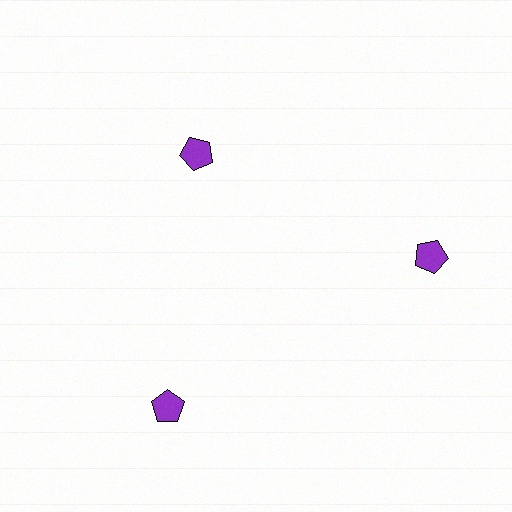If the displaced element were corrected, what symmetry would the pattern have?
It would have 3-fold rotational symmetry — the pattern would map onto itself every 120 degrees.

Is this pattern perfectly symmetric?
No. The 3 purple pentagons are arranged in a ring, but one element near the 11 o'clock position is pulled inward toward the center, breaking the 3-fold rotational symmetry.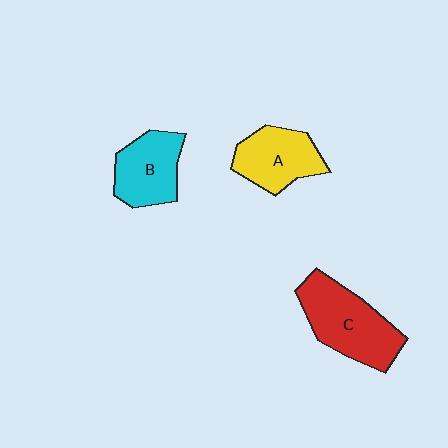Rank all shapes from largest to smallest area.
From largest to smallest: C (red), A (yellow), B (cyan).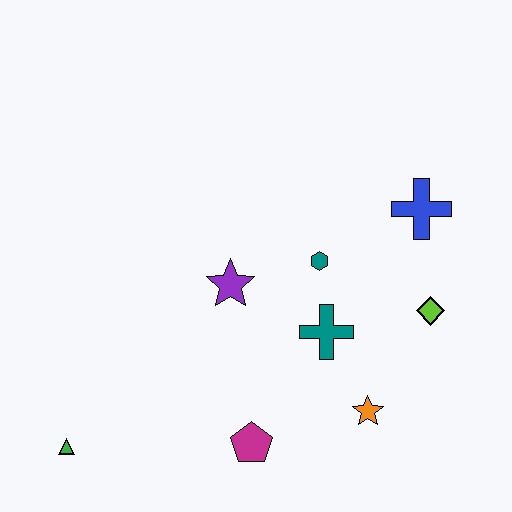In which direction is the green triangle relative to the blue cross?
The green triangle is to the left of the blue cross.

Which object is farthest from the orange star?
The green triangle is farthest from the orange star.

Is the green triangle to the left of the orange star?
Yes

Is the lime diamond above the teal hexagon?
No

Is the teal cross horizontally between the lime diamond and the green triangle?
Yes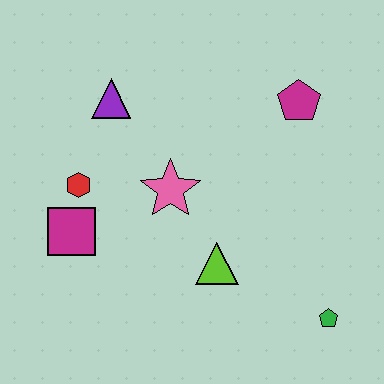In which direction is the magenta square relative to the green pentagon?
The magenta square is to the left of the green pentagon.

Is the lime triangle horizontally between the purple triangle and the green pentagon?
Yes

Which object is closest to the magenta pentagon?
The pink star is closest to the magenta pentagon.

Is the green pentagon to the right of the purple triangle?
Yes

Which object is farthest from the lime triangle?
The purple triangle is farthest from the lime triangle.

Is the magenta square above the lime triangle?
Yes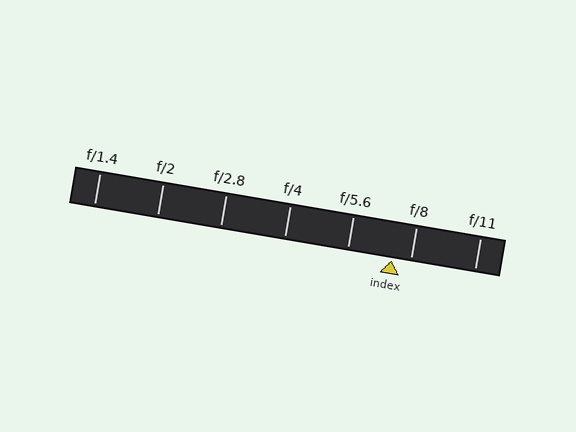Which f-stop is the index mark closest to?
The index mark is closest to f/8.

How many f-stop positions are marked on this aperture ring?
There are 7 f-stop positions marked.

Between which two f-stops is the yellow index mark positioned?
The index mark is between f/5.6 and f/8.